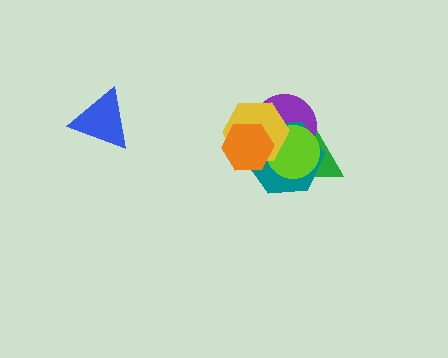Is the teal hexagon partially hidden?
Yes, it is partially covered by another shape.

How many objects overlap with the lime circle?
5 objects overlap with the lime circle.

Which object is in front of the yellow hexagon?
The orange hexagon is in front of the yellow hexagon.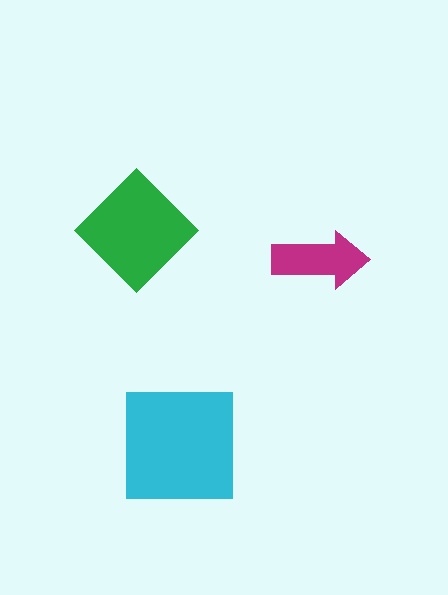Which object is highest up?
The green diamond is topmost.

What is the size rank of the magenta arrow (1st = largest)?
3rd.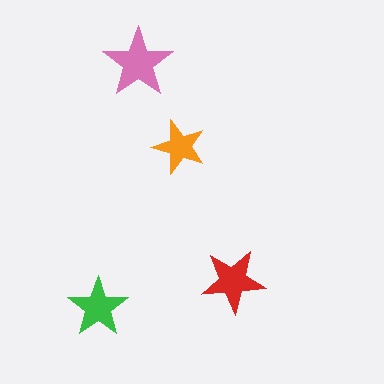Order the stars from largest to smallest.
the pink one, the red one, the green one, the orange one.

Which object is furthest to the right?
The red star is rightmost.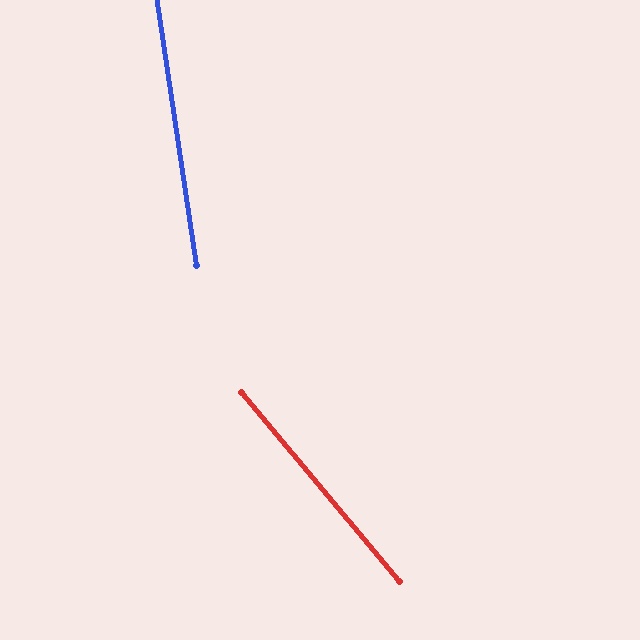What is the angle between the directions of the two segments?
Approximately 32 degrees.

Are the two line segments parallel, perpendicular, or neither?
Neither parallel nor perpendicular — they differ by about 32°.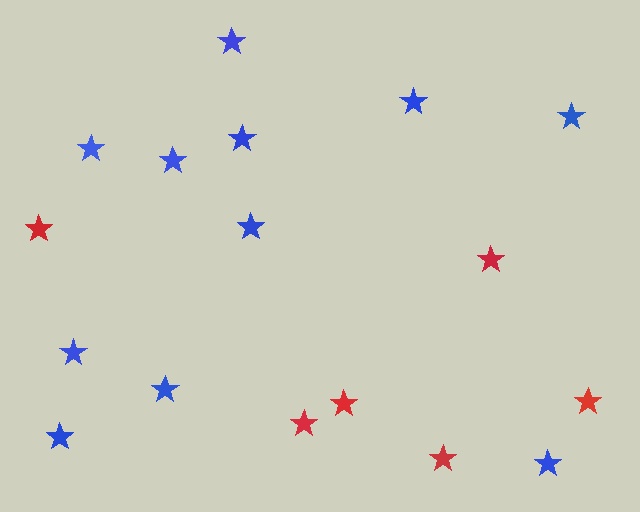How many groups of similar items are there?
There are 2 groups: one group of blue stars (11) and one group of red stars (6).